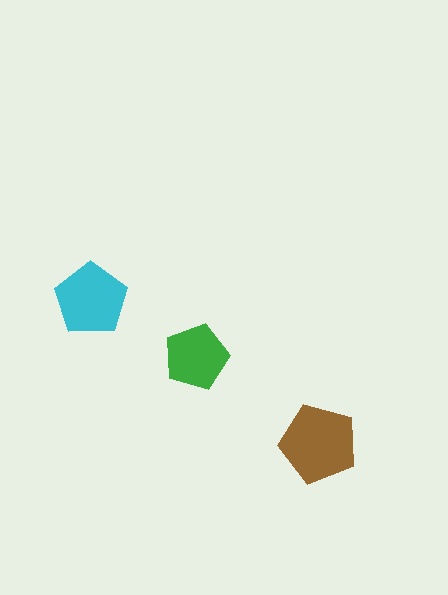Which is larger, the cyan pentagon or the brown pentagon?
The brown one.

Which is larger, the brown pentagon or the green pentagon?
The brown one.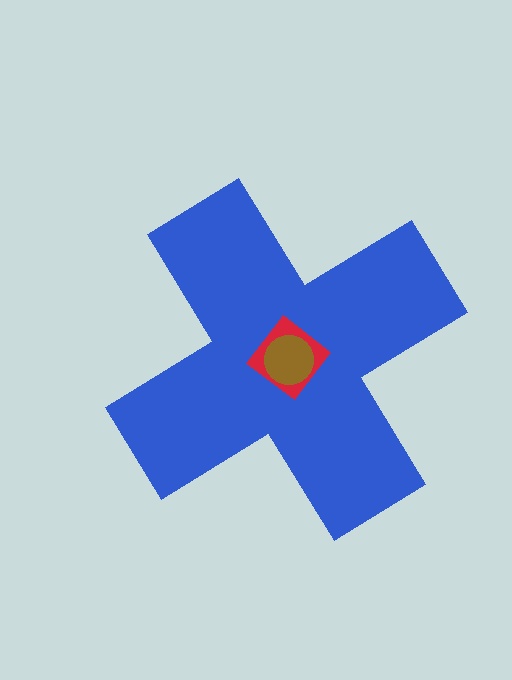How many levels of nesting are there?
3.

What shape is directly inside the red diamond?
The brown circle.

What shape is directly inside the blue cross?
The red diamond.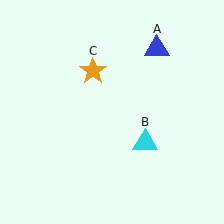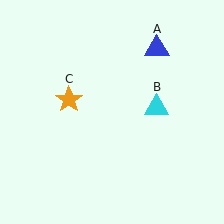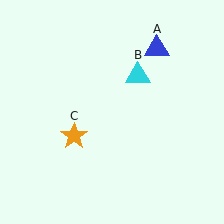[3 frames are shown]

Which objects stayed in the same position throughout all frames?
Blue triangle (object A) remained stationary.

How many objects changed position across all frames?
2 objects changed position: cyan triangle (object B), orange star (object C).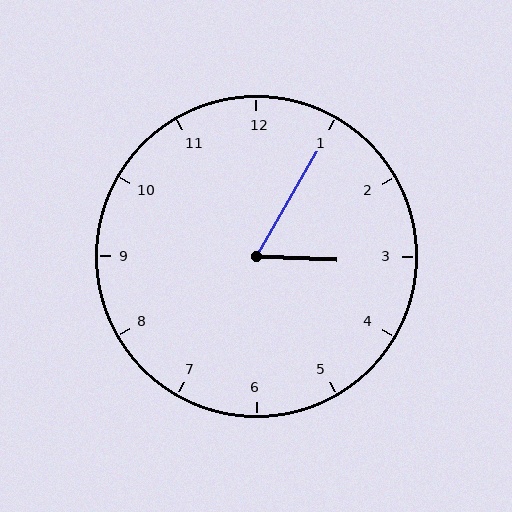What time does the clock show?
3:05.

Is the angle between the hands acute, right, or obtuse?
It is acute.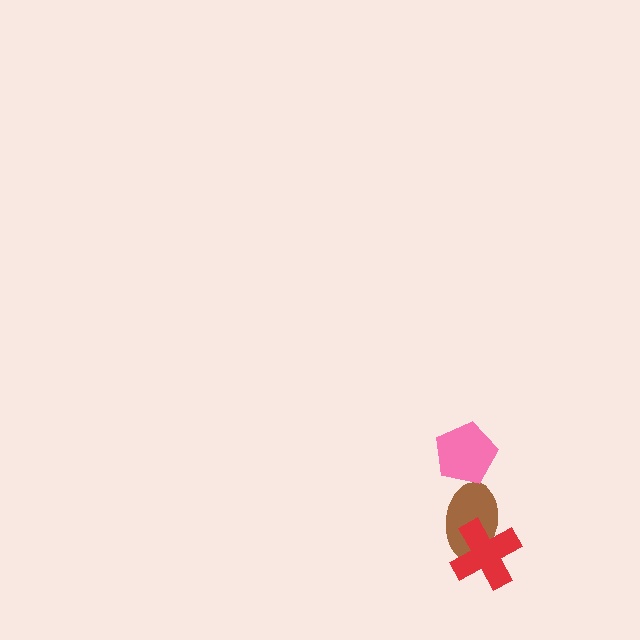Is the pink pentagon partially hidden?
No, no other shape covers it.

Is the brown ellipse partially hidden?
Yes, it is partially covered by another shape.